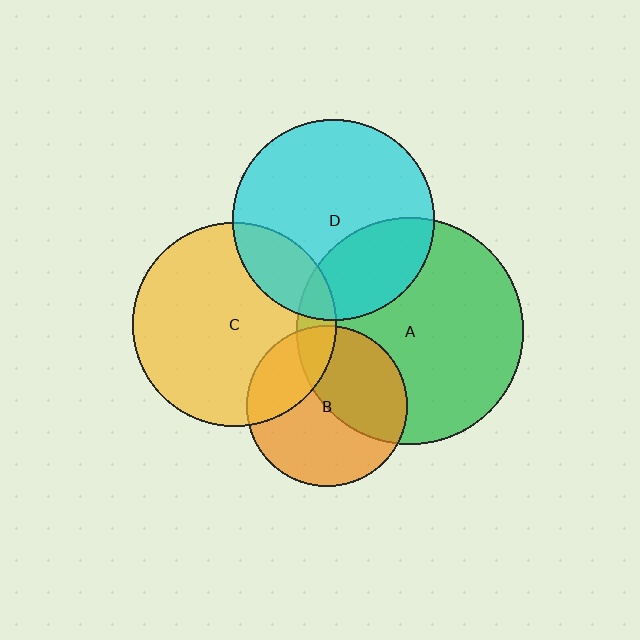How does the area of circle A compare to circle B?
Approximately 2.0 times.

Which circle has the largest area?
Circle A (green).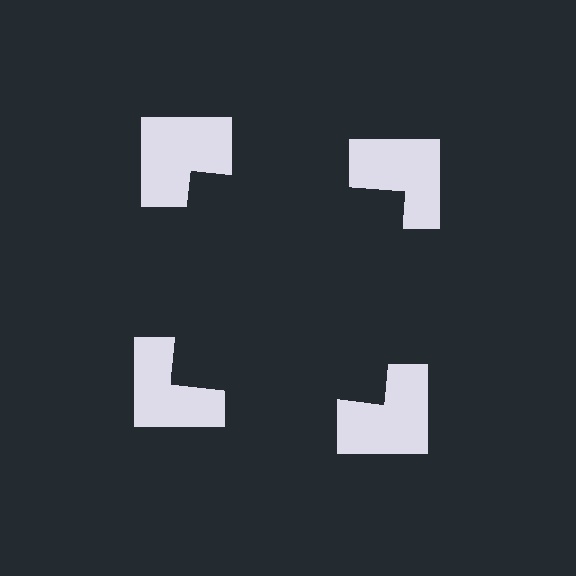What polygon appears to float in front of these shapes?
An illusory square — its edges are inferred from the aligned wedge cuts in the notched squares, not physically drawn.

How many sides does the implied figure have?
4 sides.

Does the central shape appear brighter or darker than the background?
It typically appears slightly darker than the background, even though no actual brightness change is drawn.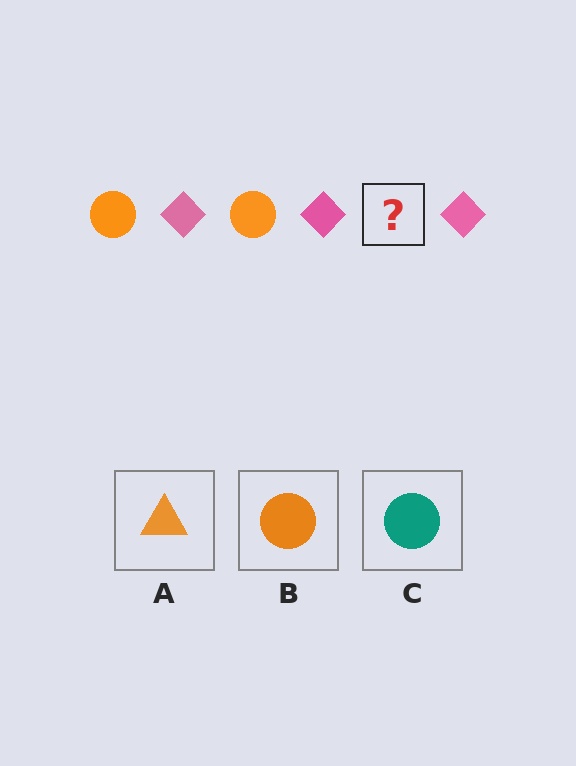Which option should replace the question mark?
Option B.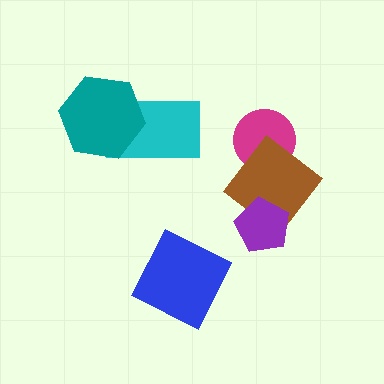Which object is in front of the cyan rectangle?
The teal hexagon is in front of the cyan rectangle.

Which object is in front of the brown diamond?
The purple pentagon is in front of the brown diamond.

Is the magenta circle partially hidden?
Yes, it is partially covered by another shape.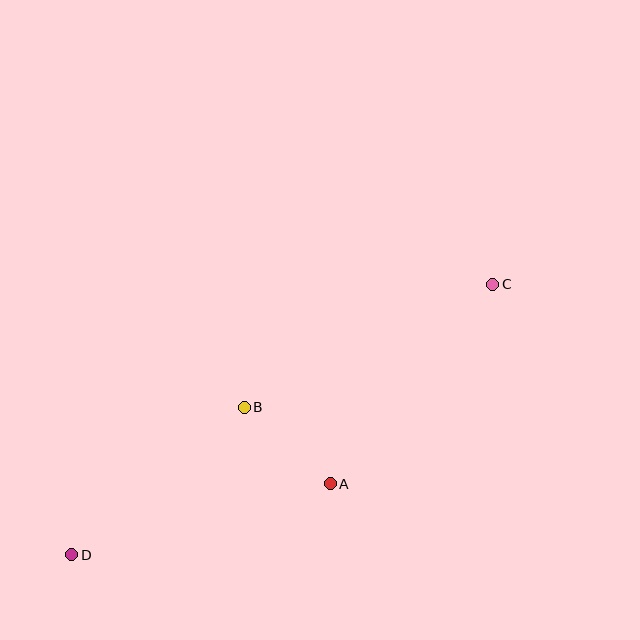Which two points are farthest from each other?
Points C and D are farthest from each other.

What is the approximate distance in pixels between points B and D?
The distance between B and D is approximately 227 pixels.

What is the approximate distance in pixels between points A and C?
The distance between A and C is approximately 258 pixels.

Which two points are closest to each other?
Points A and B are closest to each other.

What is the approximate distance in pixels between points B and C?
The distance between B and C is approximately 278 pixels.